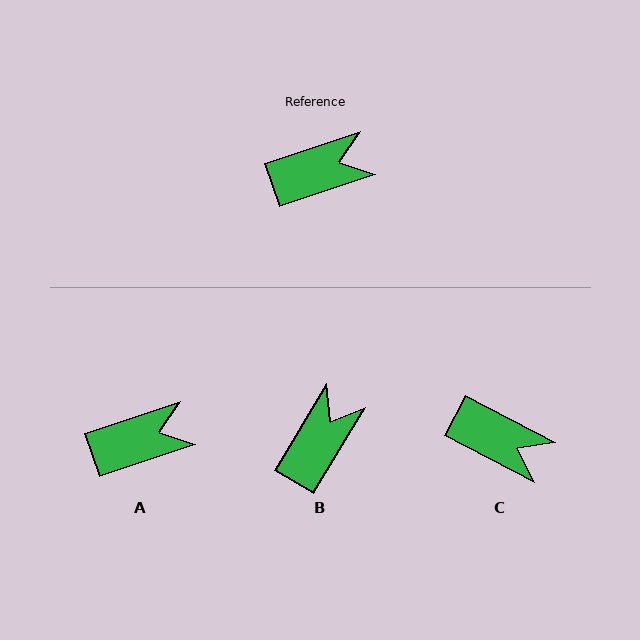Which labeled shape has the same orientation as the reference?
A.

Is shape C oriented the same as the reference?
No, it is off by about 47 degrees.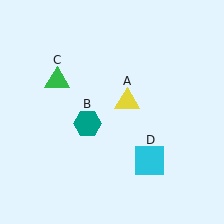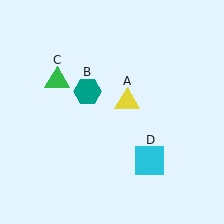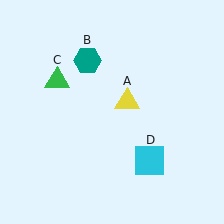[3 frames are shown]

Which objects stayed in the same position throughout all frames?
Yellow triangle (object A) and green triangle (object C) and cyan square (object D) remained stationary.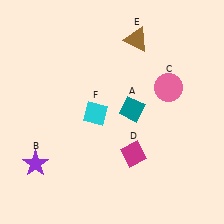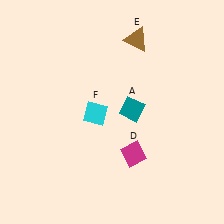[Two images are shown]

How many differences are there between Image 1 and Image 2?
There are 2 differences between the two images.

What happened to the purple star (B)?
The purple star (B) was removed in Image 2. It was in the bottom-left area of Image 1.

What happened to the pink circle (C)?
The pink circle (C) was removed in Image 2. It was in the top-right area of Image 1.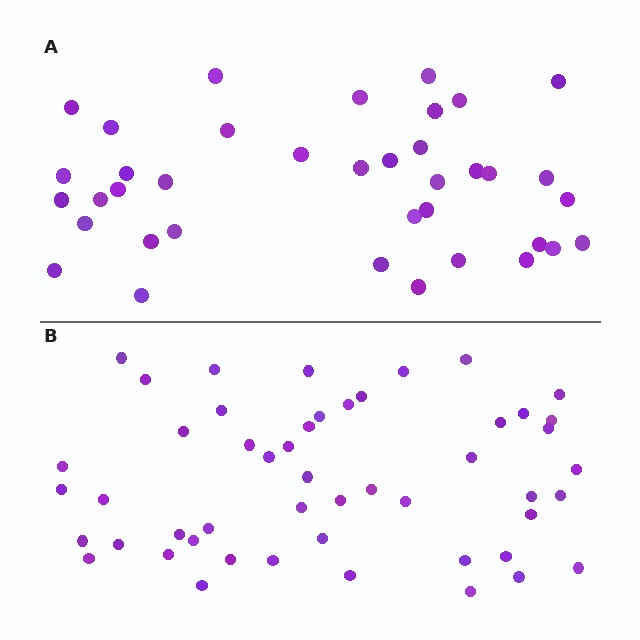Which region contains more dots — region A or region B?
Region B (the bottom region) has more dots.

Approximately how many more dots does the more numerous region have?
Region B has roughly 12 or so more dots than region A.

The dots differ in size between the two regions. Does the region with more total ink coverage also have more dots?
No. Region A has more total ink coverage because its dots are larger, but region B actually contains more individual dots. Total area can be misleading — the number of items is what matters here.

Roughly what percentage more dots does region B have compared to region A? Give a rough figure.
About 30% more.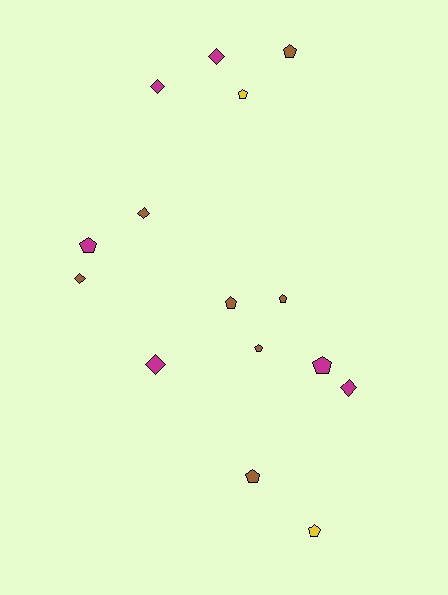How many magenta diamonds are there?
There are 4 magenta diamonds.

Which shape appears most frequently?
Pentagon, with 9 objects.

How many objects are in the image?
There are 15 objects.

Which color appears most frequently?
Brown, with 7 objects.